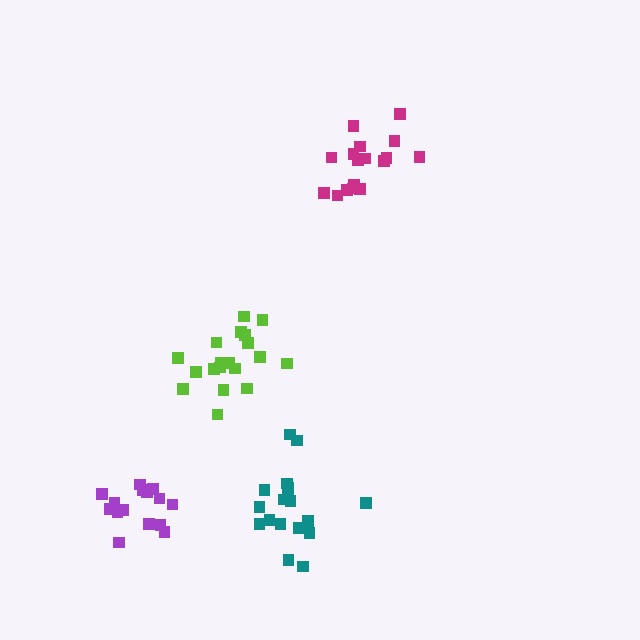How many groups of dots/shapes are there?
There are 4 groups.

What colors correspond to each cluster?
The clusters are colored: magenta, purple, lime, teal.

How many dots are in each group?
Group 1: 17 dots, Group 2: 15 dots, Group 3: 19 dots, Group 4: 18 dots (69 total).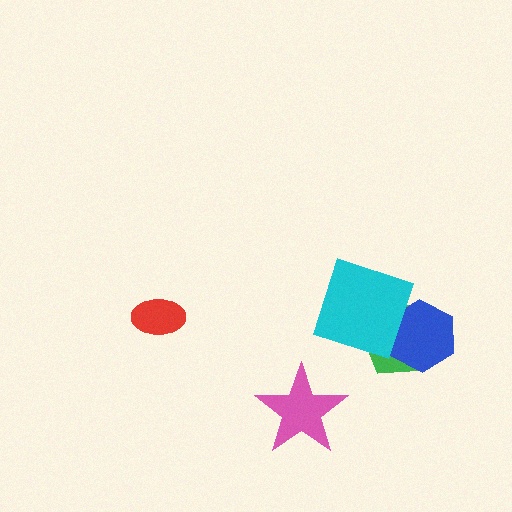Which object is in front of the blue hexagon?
The cyan square is in front of the blue hexagon.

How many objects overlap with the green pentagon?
2 objects overlap with the green pentagon.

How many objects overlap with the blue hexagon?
2 objects overlap with the blue hexagon.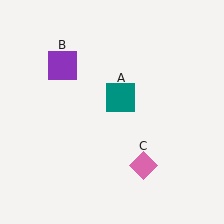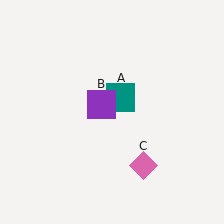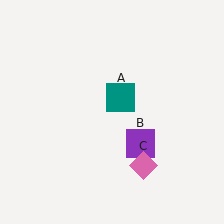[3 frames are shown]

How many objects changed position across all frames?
1 object changed position: purple square (object B).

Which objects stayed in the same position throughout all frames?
Teal square (object A) and pink diamond (object C) remained stationary.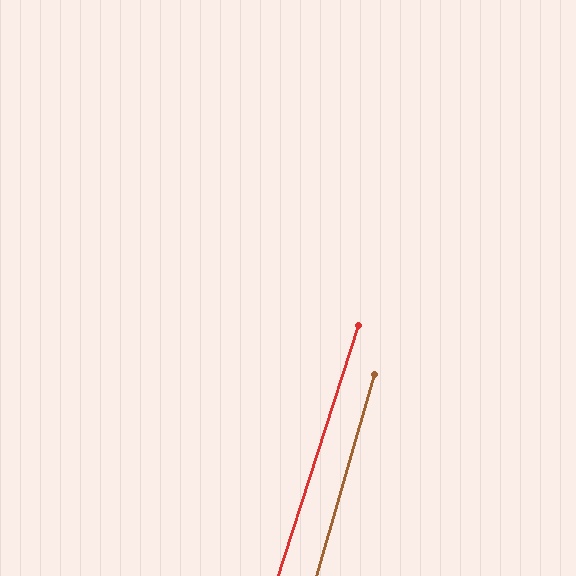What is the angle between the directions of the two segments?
Approximately 2 degrees.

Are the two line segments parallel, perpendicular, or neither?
Parallel — their directions differ by only 1.5°.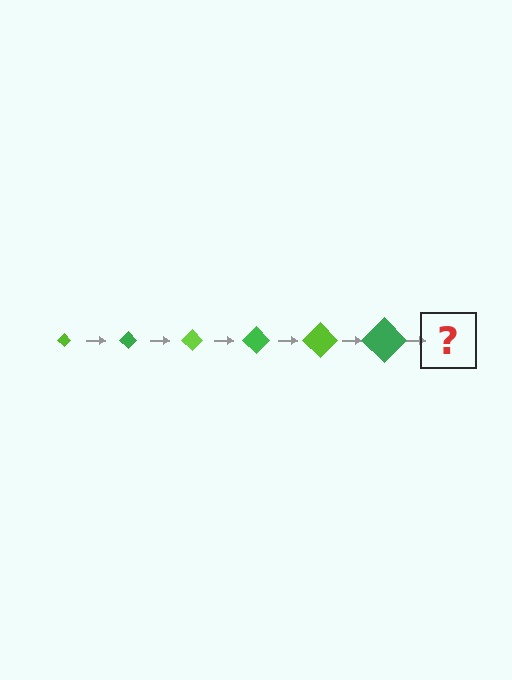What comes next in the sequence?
The next element should be a lime diamond, larger than the previous one.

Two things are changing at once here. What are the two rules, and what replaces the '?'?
The two rules are that the diamond grows larger each step and the color cycles through lime and green. The '?' should be a lime diamond, larger than the previous one.